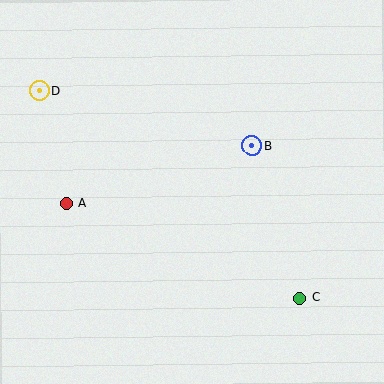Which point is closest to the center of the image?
Point B at (252, 146) is closest to the center.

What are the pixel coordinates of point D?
Point D is at (39, 91).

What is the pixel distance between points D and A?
The distance between D and A is 116 pixels.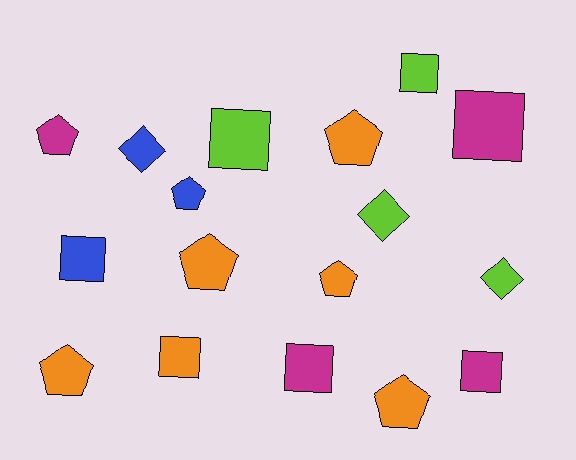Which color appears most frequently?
Orange, with 6 objects.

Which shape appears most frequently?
Pentagon, with 7 objects.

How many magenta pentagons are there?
There is 1 magenta pentagon.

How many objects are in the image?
There are 17 objects.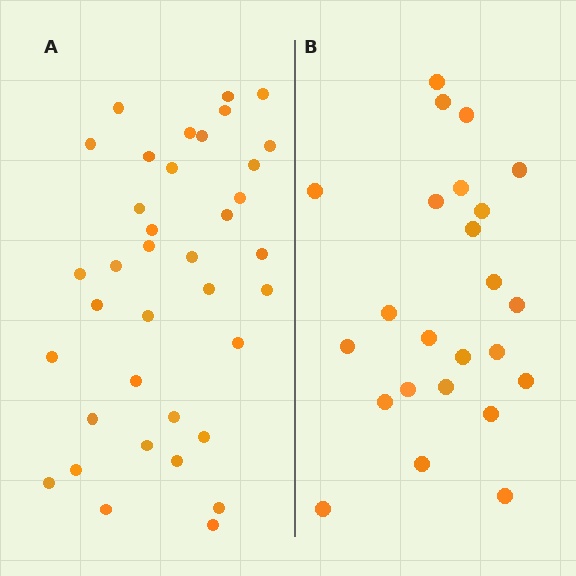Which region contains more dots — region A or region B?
Region A (the left region) has more dots.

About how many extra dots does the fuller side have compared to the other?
Region A has approximately 15 more dots than region B.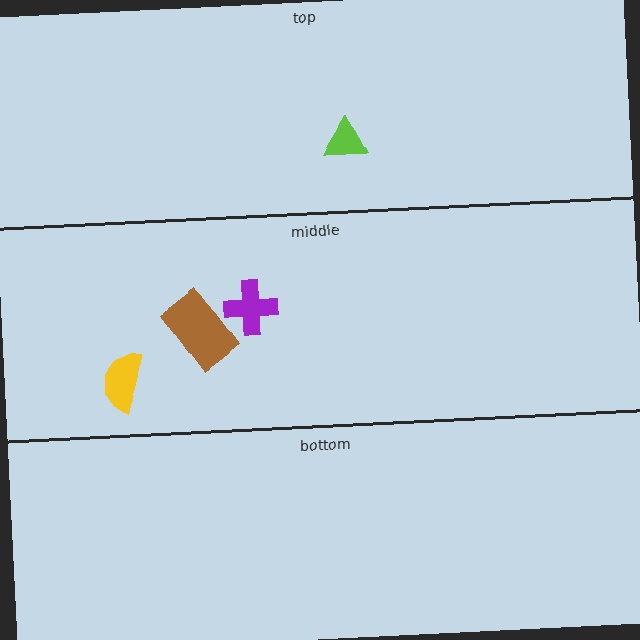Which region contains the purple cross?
The middle region.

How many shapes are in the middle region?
3.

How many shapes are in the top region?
1.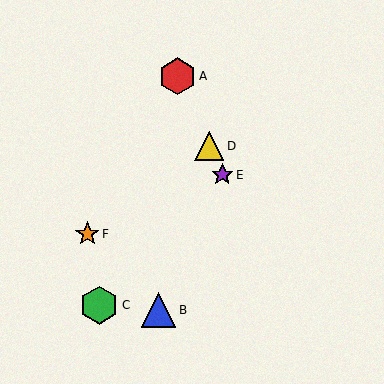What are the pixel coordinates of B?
Object B is at (159, 310).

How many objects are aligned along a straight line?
3 objects (A, D, E) are aligned along a straight line.